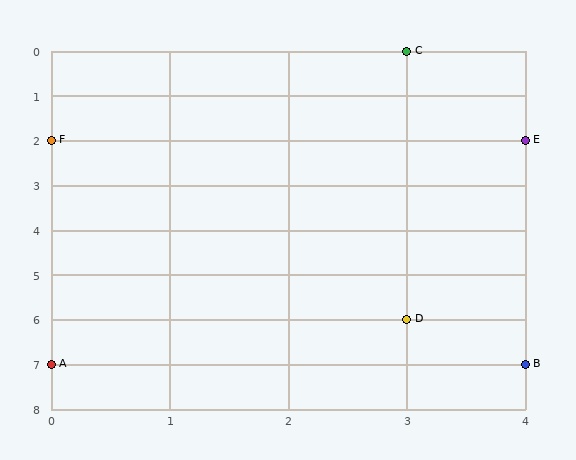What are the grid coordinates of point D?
Point D is at grid coordinates (3, 6).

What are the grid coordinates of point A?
Point A is at grid coordinates (0, 7).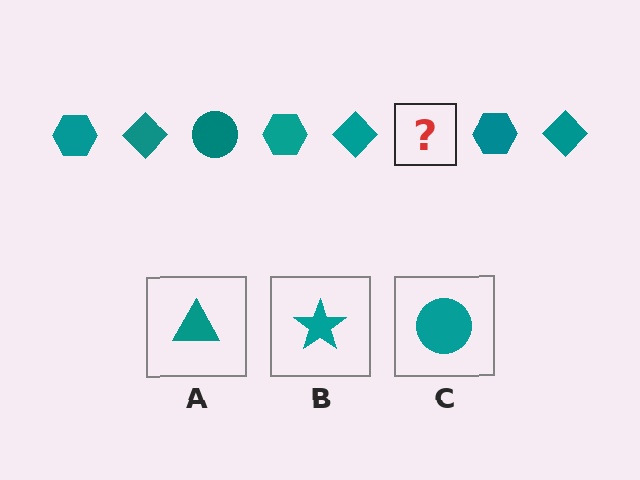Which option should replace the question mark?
Option C.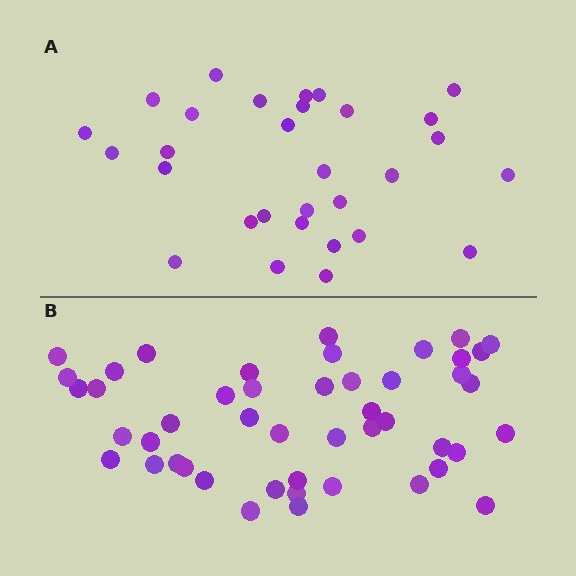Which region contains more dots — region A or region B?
Region B (the bottom region) has more dots.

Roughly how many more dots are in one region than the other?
Region B has approximately 15 more dots than region A.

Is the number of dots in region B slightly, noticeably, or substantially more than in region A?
Region B has substantially more. The ratio is roughly 1.6 to 1.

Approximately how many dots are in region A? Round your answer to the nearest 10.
About 30 dots.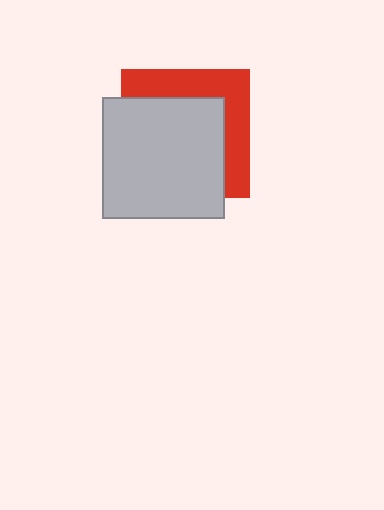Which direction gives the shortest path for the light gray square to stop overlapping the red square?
Moving toward the lower-left gives the shortest separation.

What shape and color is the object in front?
The object in front is a light gray square.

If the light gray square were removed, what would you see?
You would see the complete red square.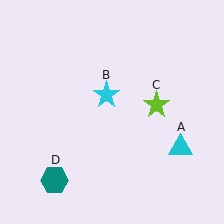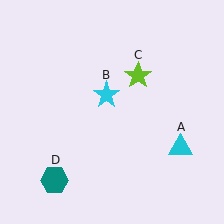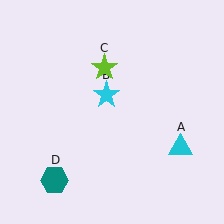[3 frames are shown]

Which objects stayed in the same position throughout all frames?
Cyan triangle (object A) and cyan star (object B) and teal hexagon (object D) remained stationary.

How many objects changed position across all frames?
1 object changed position: lime star (object C).